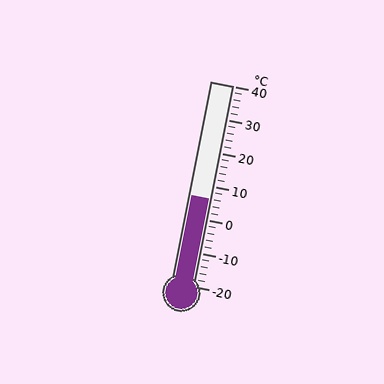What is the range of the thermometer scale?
The thermometer scale ranges from -20°C to 40°C.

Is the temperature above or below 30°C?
The temperature is below 30°C.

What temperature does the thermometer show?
The thermometer shows approximately 6°C.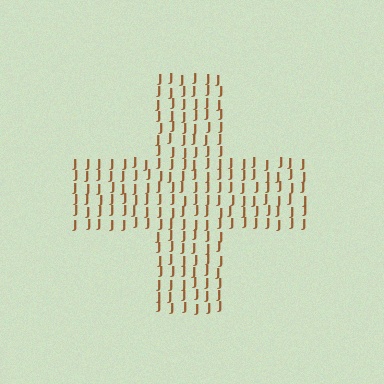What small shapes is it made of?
It is made of small letter J's.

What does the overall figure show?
The overall figure shows a cross.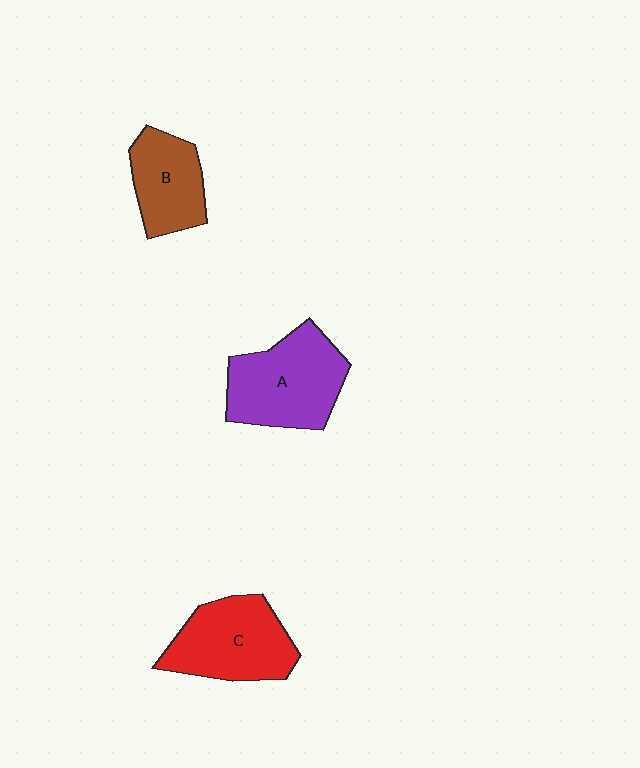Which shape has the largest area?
Shape A (purple).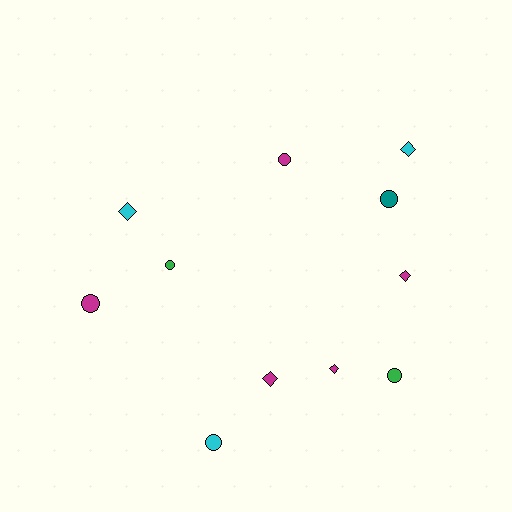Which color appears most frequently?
Magenta, with 5 objects.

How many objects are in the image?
There are 11 objects.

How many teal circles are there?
There is 1 teal circle.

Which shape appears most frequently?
Circle, with 6 objects.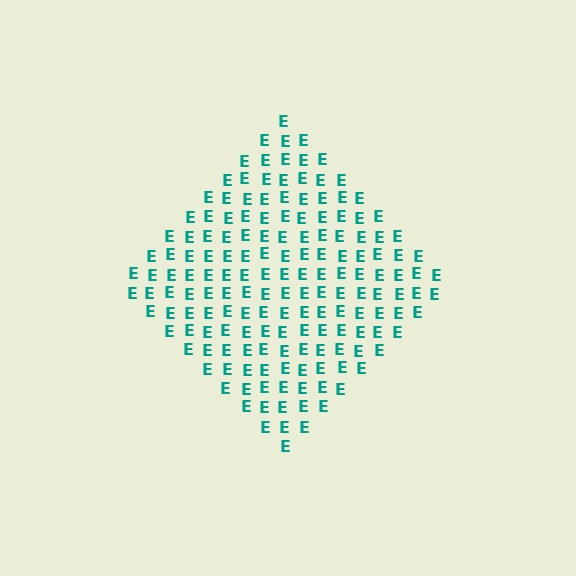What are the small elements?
The small elements are letter E's.